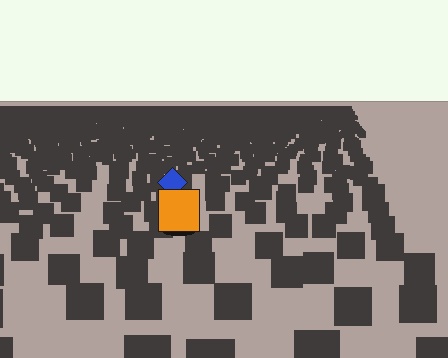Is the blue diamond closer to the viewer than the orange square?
No. The orange square is closer — you can tell from the texture gradient: the ground texture is coarser near it.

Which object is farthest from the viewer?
The blue diamond is farthest from the viewer. It appears smaller and the ground texture around it is denser.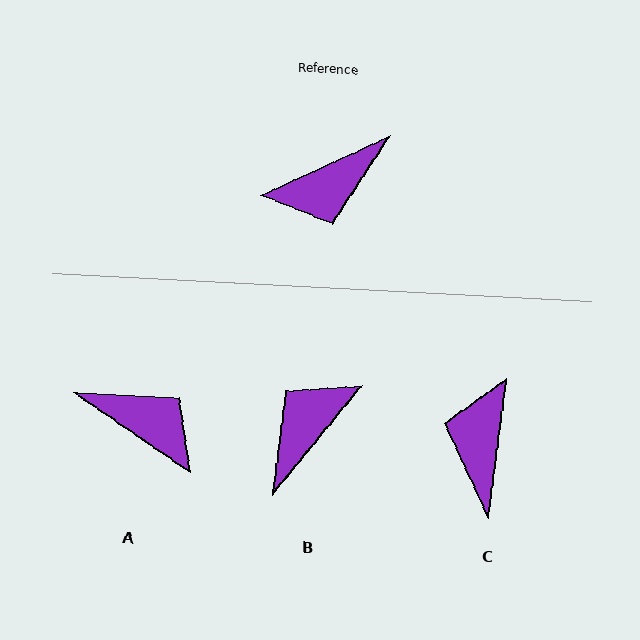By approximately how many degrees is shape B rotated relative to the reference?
Approximately 154 degrees clockwise.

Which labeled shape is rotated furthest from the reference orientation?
B, about 154 degrees away.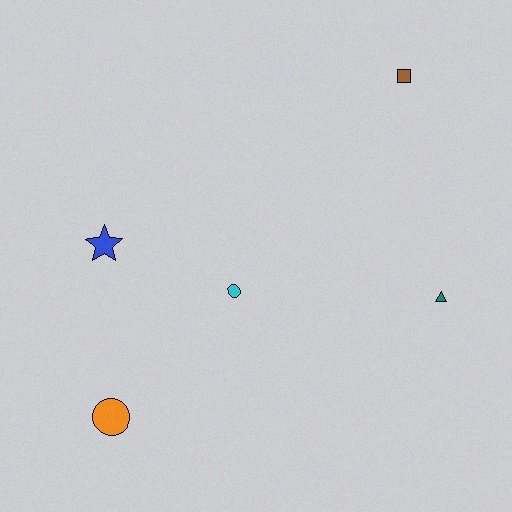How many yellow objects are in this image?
There are no yellow objects.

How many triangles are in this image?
There is 1 triangle.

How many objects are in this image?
There are 5 objects.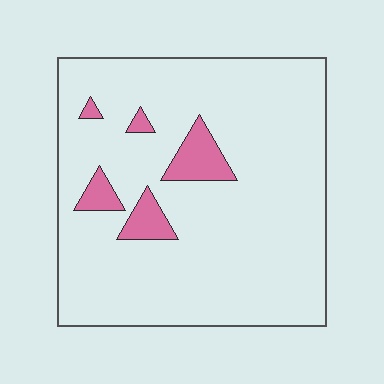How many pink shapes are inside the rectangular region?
5.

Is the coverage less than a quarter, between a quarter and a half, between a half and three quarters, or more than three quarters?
Less than a quarter.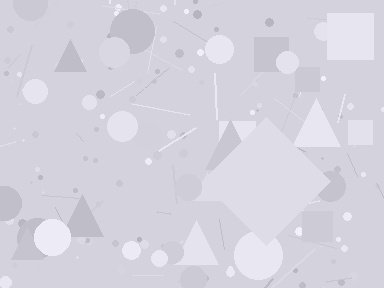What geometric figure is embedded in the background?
A diamond is embedded in the background.